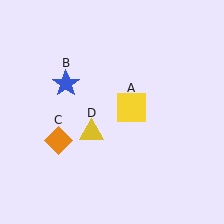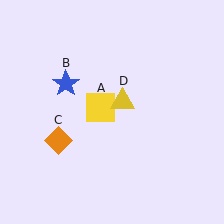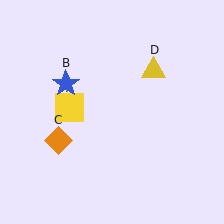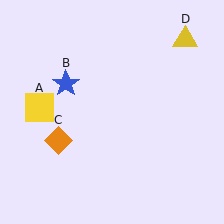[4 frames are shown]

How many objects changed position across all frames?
2 objects changed position: yellow square (object A), yellow triangle (object D).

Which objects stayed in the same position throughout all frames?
Blue star (object B) and orange diamond (object C) remained stationary.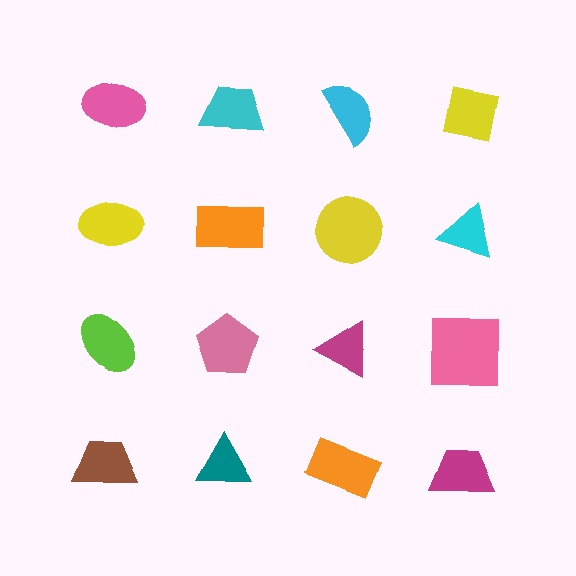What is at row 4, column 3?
An orange rectangle.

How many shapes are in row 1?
4 shapes.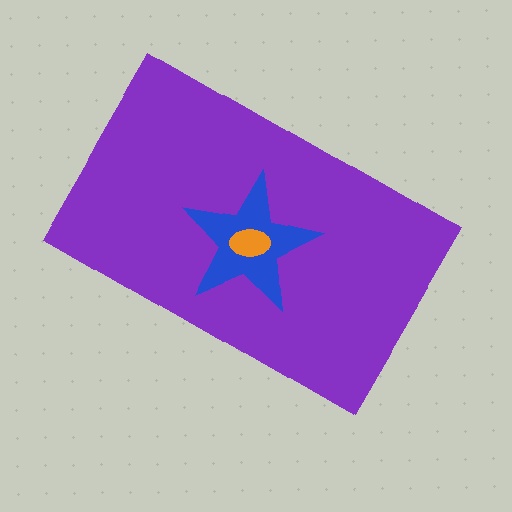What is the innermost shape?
The orange ellipse.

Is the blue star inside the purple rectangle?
Yes.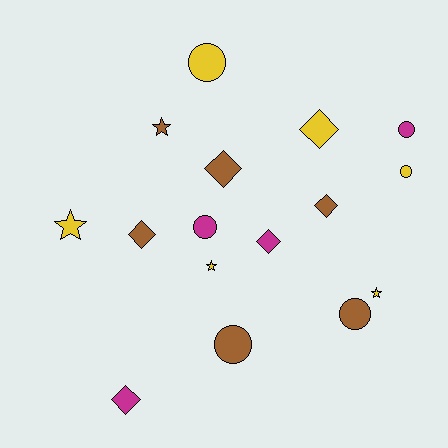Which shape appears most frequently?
Circle, with 6 objects.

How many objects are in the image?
There are 16 objects.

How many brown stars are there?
There is 1 brown star.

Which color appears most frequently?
Brown, with 6 objects.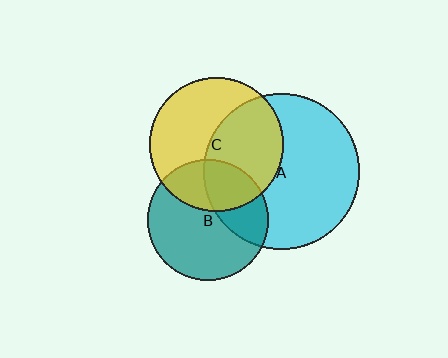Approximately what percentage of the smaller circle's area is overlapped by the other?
Approximately 30%.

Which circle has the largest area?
Circle A (cyan).